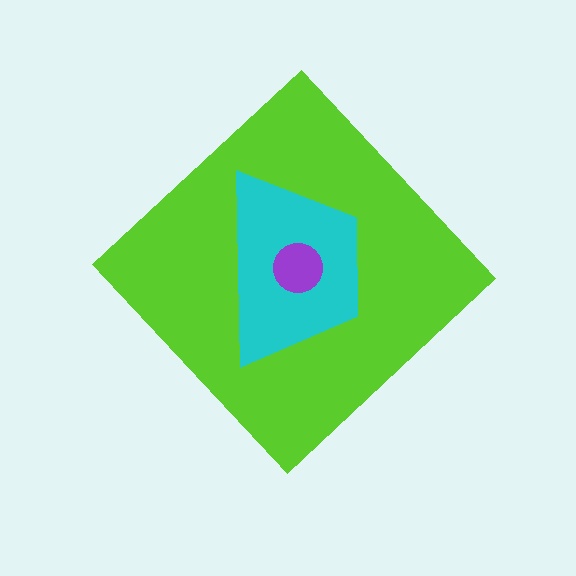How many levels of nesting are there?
3.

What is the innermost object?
The purple circle.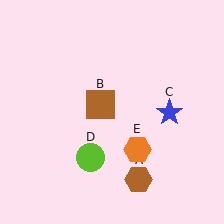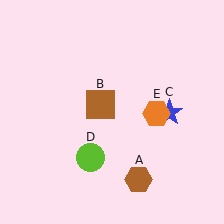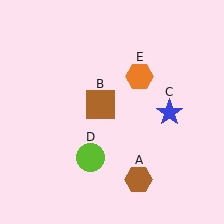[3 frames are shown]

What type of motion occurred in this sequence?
The orange hexagon (object E) rotated counterclockwise around the center of the scene.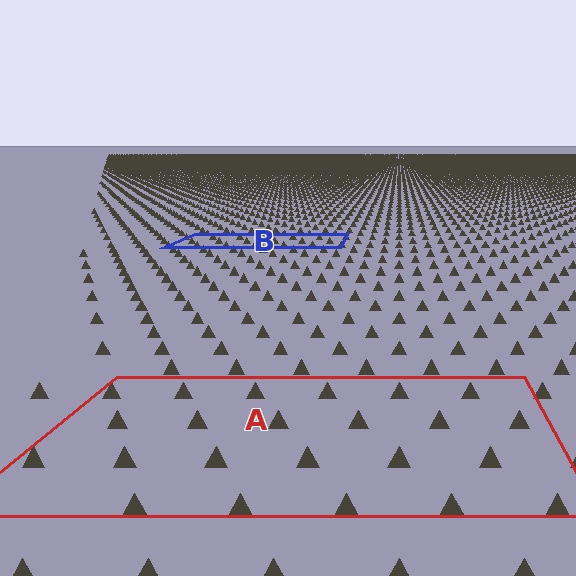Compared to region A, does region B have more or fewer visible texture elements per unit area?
Region B has more texture elements per unit area — they are packed more densely because it is farther away.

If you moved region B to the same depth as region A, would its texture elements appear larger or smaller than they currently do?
They would appear larger. At a closer depth, the same texture elements are projected at a bigger on-screen size.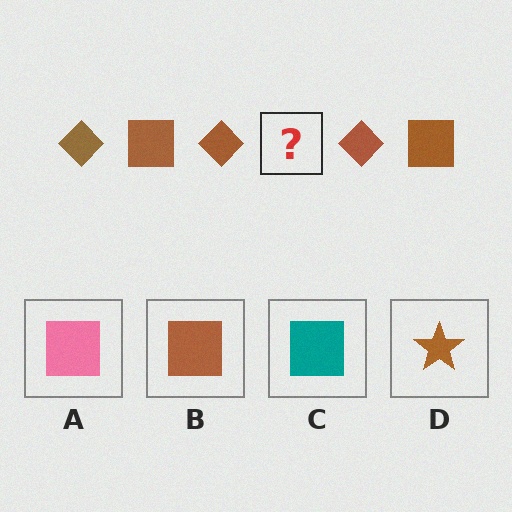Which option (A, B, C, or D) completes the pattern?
B.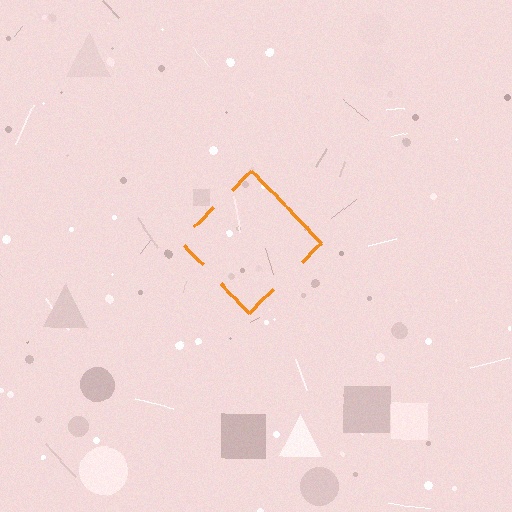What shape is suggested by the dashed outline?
The dashed outline suggests a diamond.